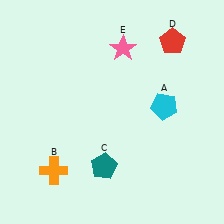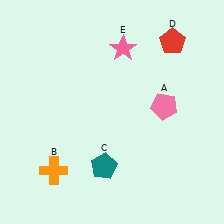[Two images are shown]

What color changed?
The pentagon (A) changed from cyan in Image 1 to pink in Image 2.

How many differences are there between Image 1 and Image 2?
There is 1 difference between the two images.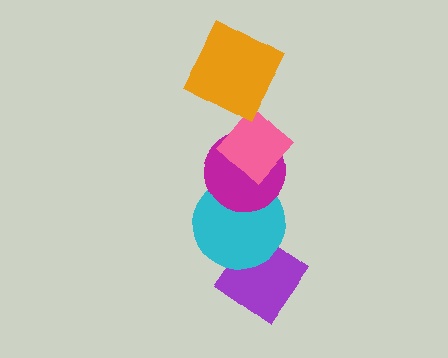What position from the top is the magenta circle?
The magenta circle is 3rd from the top.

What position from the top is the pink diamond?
The pink diamond is 2nd from the top.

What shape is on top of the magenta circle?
The pink diamond is on top of the magenta circle.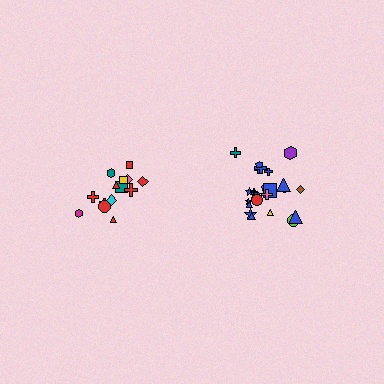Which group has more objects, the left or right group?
The right group.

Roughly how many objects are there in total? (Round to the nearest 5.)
Roughly 40 objects in total.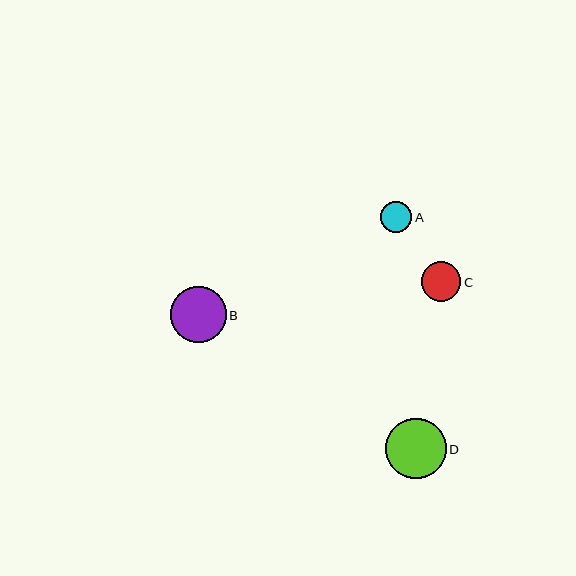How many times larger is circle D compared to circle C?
Circle D is approximately 1.5 times the size of circle C.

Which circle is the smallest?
Circle A is the smallest with a size of approximately 31 pixels.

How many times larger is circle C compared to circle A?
Circle C is approximately 1.3 times the size of circle A.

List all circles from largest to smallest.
From largest to smallest: D, B, C, A.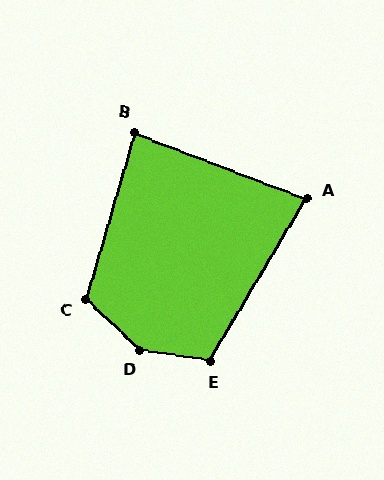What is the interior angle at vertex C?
Approximately 117 degrees (obtuse).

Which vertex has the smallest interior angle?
A, at approximately 80 degrees.